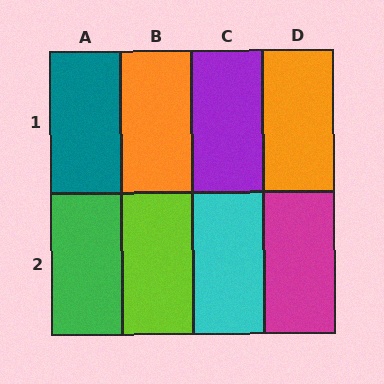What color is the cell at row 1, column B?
Orange.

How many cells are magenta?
1 cell is magenta.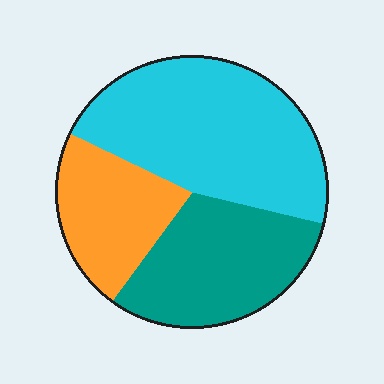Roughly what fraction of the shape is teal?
Teal covers 31% of the shape.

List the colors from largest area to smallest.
From largest to smallest: cyan, teal, orange.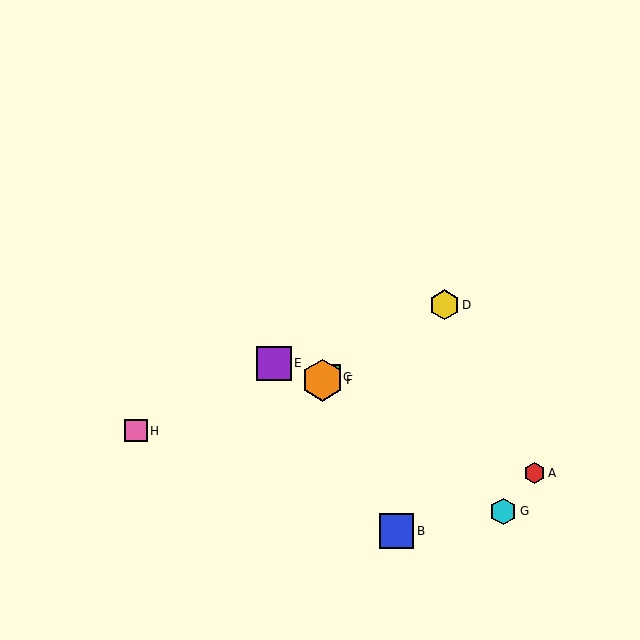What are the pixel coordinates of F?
Object F is at (322, 380).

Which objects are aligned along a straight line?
Objects C, D, F are aligned along a straight line.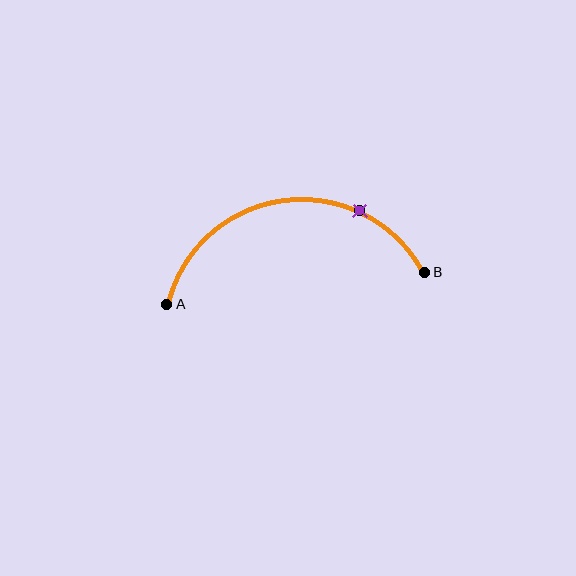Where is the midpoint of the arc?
The arc midpoint is the point on the curve farthest from the straight line joining A and B. It sits above that line.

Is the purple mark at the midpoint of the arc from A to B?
No. The purple mark lies on the arc but is closer to endpoint B. The arc midpoint would be at the point on the curve equidistant along the arc from both A and B.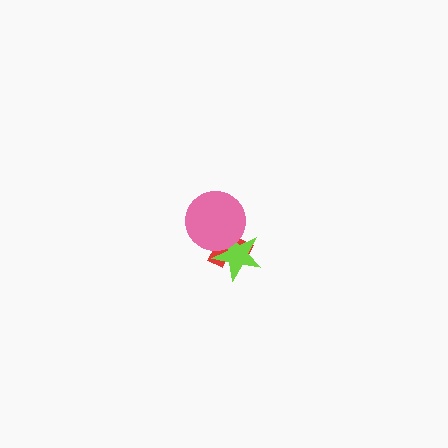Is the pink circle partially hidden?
No, no other shape covers it.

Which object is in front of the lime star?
The pink circle is in front of the lime star.